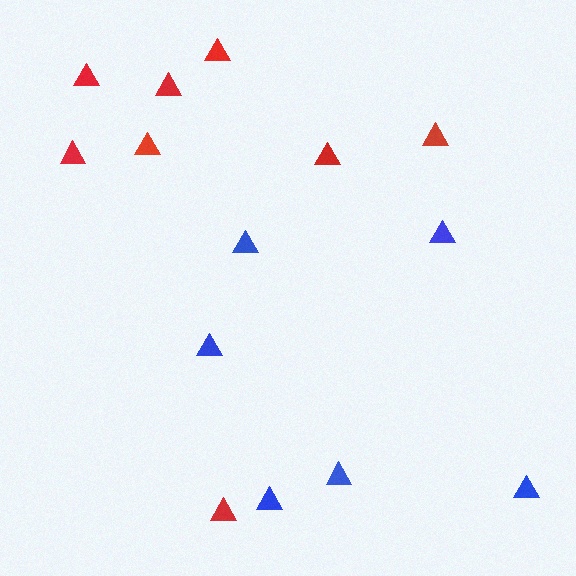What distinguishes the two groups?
There are 2 groups: one group of red triangles (8) and one group of blue triangles (6).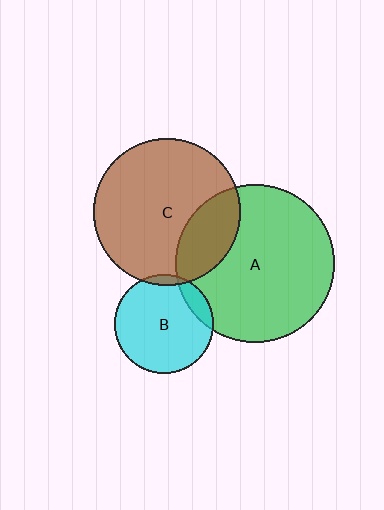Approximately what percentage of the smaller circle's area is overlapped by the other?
Approximately 10%.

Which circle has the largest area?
Circle A (green).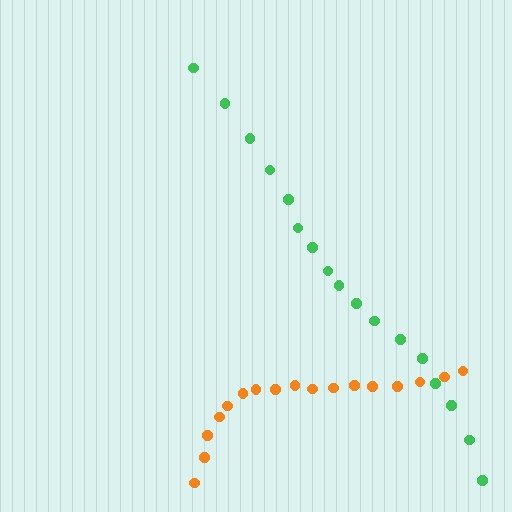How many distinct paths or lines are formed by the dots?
There are 2 distinct paths.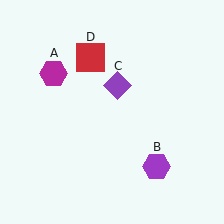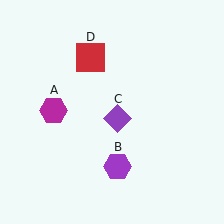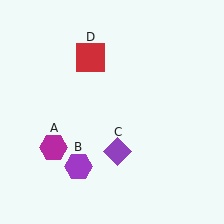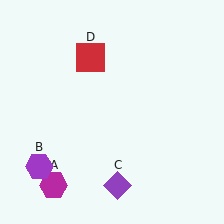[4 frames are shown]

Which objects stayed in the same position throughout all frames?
Red square (object D) remained stationary.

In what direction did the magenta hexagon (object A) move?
The magenta hexagon (object A) moved down.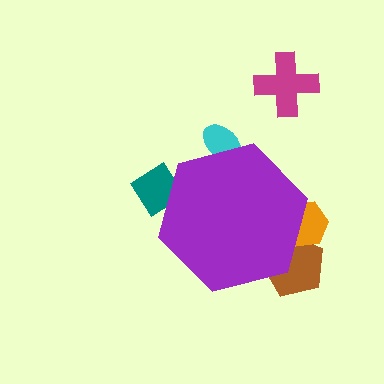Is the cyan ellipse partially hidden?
Yes, the cyan ellipse is partially hidden behind the purple hexagon.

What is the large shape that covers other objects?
A purple hexagon.